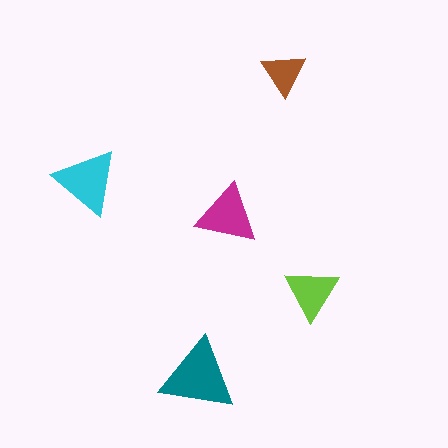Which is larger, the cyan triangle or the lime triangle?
The cyan one.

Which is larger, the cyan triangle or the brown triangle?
The cyan one.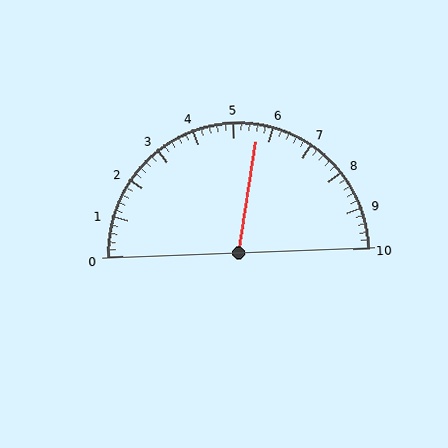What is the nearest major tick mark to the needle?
The nearest major tick mark is 6.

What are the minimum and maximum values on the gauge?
The gauge ranges from 0 to 10.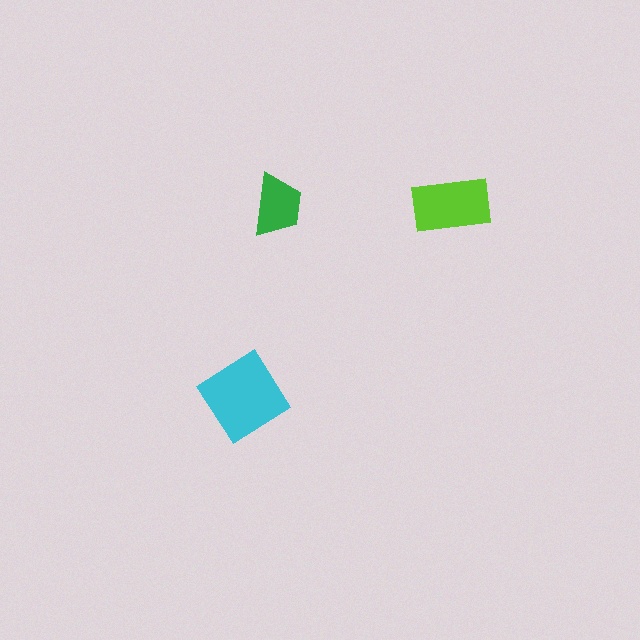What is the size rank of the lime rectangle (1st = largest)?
2nd.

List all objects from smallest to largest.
The green trapezoid, the lime rectangle, the cyan diamond.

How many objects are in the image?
There are 3 objects in the image.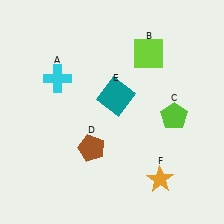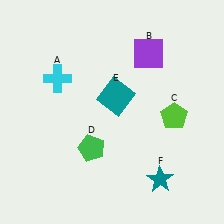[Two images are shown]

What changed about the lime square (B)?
In Image 1, B is lime. In Image 2, it changed to purple.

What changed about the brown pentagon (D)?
In Image 1, D is brown. In Image 2, it changed to green.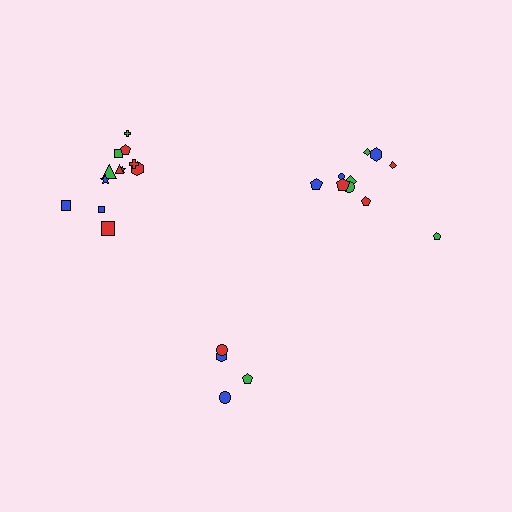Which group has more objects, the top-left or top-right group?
The top-left group.